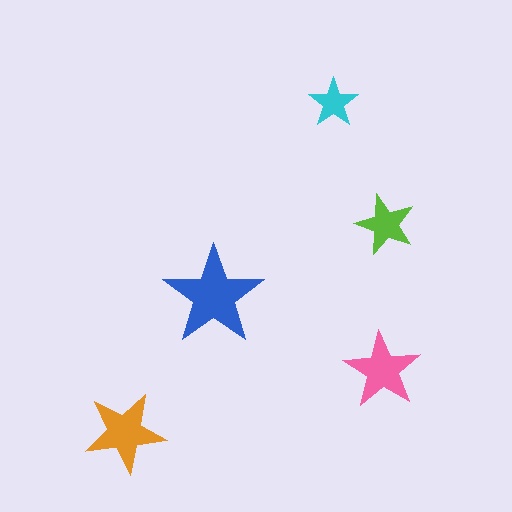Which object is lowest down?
The orange star is bottommost.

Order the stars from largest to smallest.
the blue one, the orange one, the pink one, the lime one, the cyan one.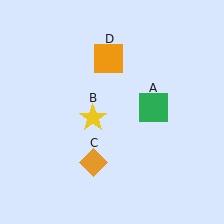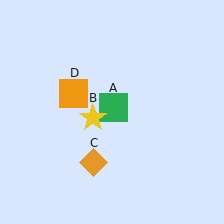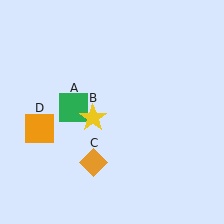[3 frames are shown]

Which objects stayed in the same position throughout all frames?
Yellow star (object B) and orange diamond (object C) remained stationary.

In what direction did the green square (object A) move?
The green square (object A) moved left.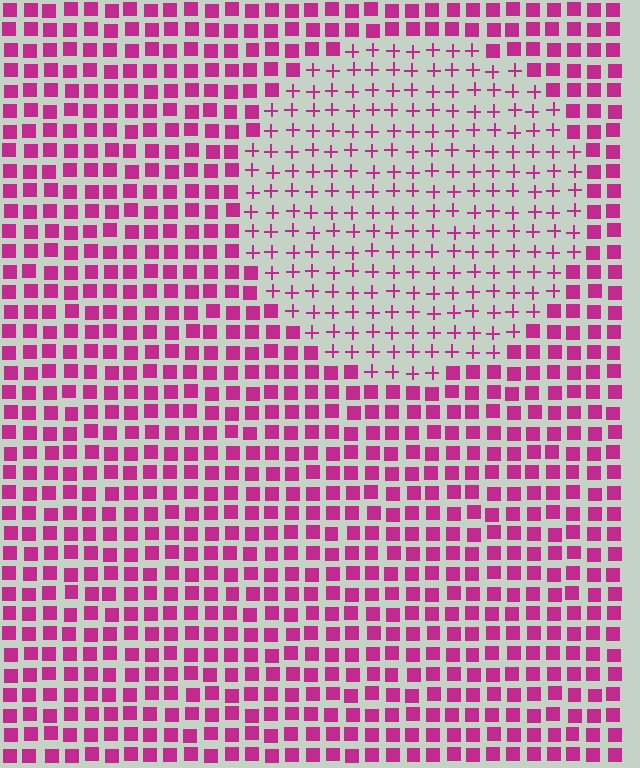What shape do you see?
I see a circle.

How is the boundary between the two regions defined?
The boundary is defined by a change in element shape: plus signs inside vs. squares outside. All elements share the same color and spacing.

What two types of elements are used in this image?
The image uses plus signs inside the circle region and squares outside it.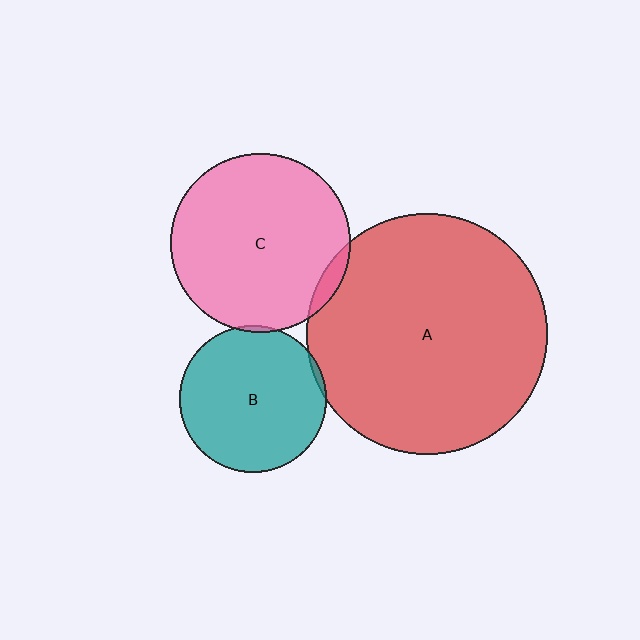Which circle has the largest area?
Circle A (red).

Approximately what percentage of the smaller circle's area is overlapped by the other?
Approximately 5%.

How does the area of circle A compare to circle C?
Approximately 1.8 times.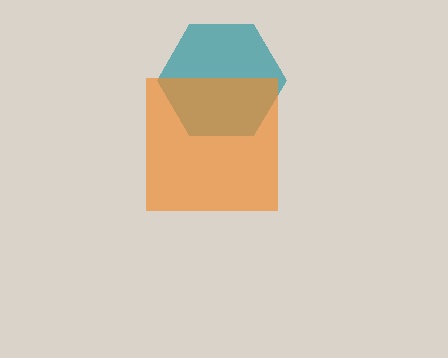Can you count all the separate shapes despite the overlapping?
Yes, there are 2 separate shapes.